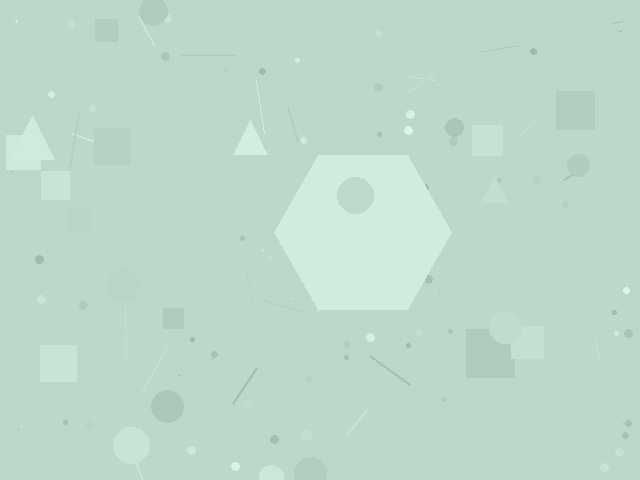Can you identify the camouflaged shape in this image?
The camouflaged shape is a hexagon.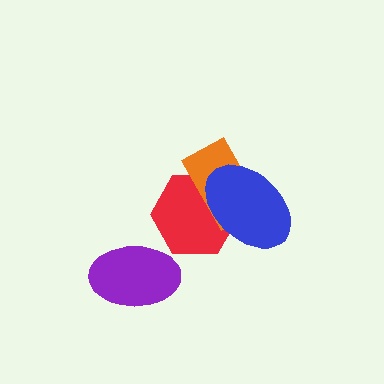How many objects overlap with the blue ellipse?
2 objects overlap with the blue ellipse.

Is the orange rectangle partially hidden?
Yes, it is partially covered by another shape.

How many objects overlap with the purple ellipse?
0 objects overlap with the purple ellipse.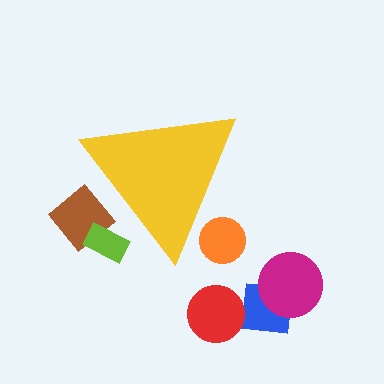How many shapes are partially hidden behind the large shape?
3 shapes are partially hidden.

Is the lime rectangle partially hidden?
Yes, the lime rectangle is partially hidden behind the yellow triangle.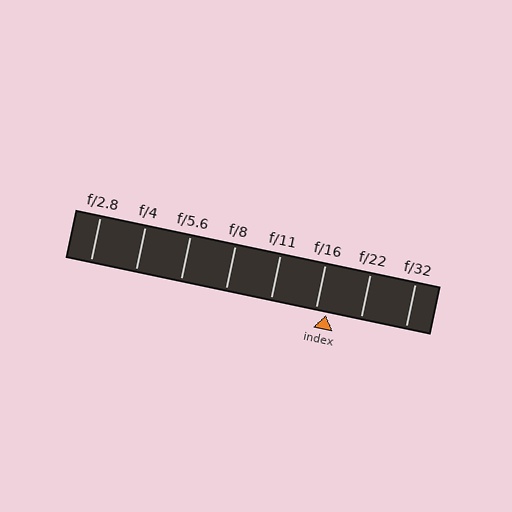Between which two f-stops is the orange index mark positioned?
The index mark is between f/16 and f/22.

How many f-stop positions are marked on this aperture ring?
There are 8 f-stop positions marked.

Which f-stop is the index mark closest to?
The index mark is closest to f/16.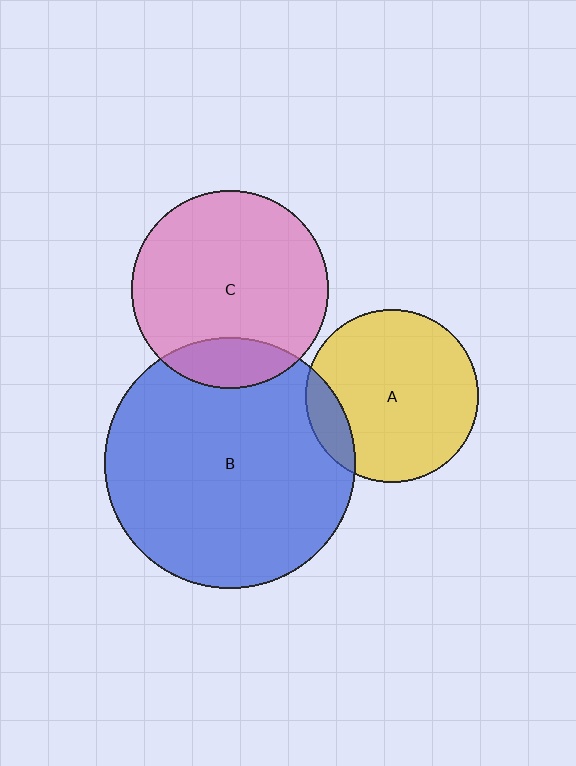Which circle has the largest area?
Circle B (blue).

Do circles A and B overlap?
Yes.